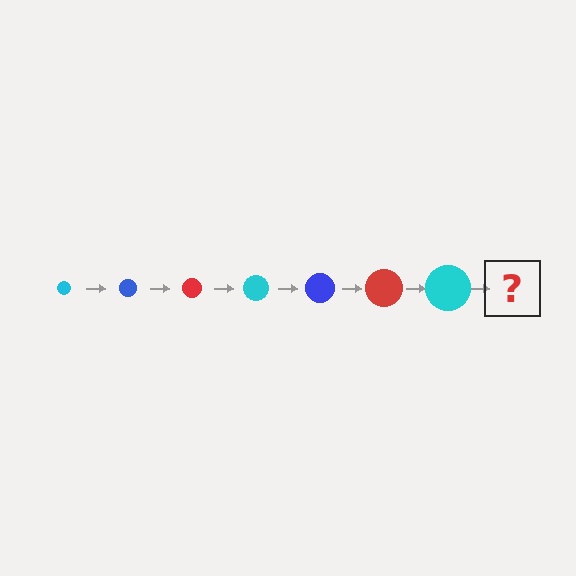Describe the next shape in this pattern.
It should be a blue circle, larger than the previous one.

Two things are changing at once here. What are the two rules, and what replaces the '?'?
The two rules are that the circle grows larger each step and the color cycles through cyan, blue, and red. The '?' should be a blue circle, larger than the previous one.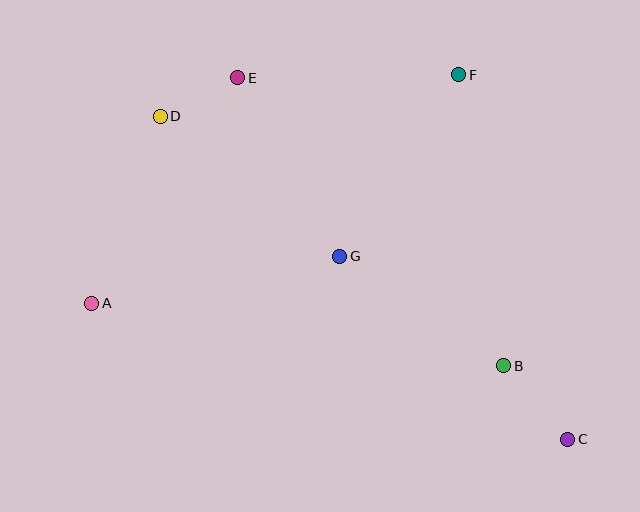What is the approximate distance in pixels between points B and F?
The distance between B and F is approximately 295 pixels.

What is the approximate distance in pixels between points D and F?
The distance between D and F is approximately 301 pixels.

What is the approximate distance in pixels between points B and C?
The distance between B and C is approximately 97 pixels.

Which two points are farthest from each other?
Points C and D are farthest from each other.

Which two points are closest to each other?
Points D and E are closest to each other.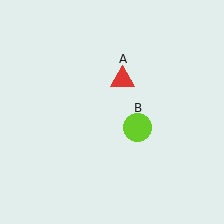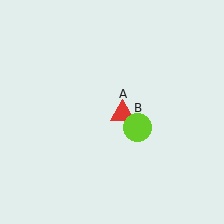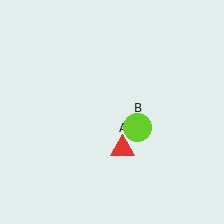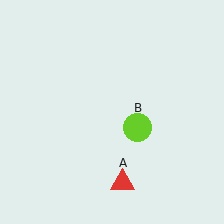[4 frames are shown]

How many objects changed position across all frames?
1 object changed position: red triangle (object A).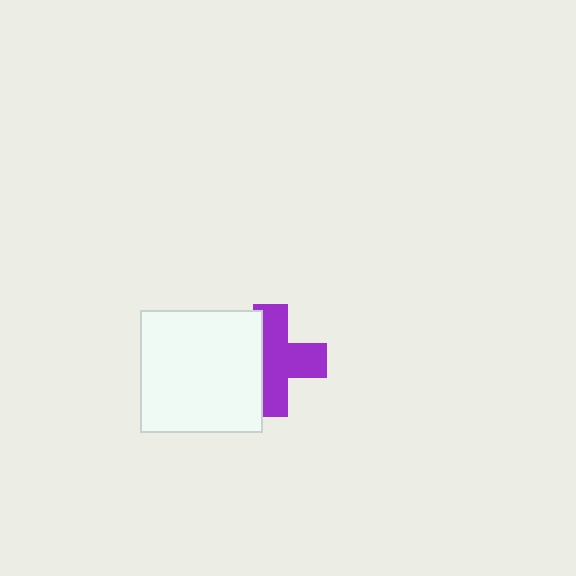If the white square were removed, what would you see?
You would see the complete purple cross.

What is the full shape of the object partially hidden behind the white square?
The partially hidden object is a purple cross.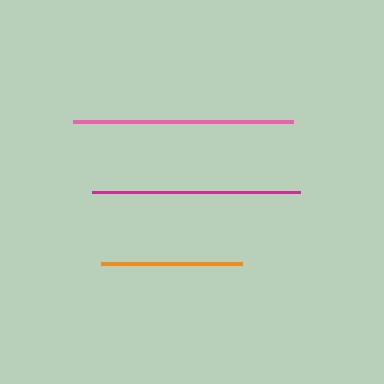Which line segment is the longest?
The pink line is the longest at approximately 220 pixels.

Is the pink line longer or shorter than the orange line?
The pink line is longer than the orange line.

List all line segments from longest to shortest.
From longest to shortest: pink, magenta, orange.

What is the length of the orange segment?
The orange segment is approximately 142 pixels long.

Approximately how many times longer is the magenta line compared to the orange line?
The magenta line is approximately 1.5 times the length of the orange line.